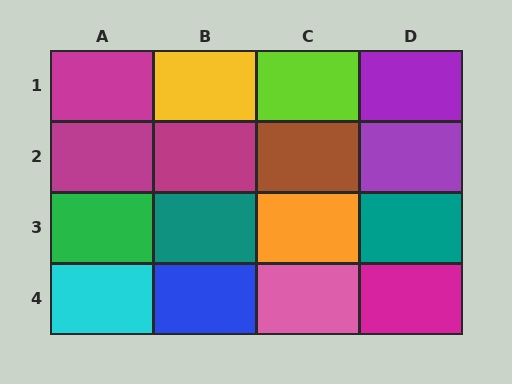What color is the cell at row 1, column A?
Magenta.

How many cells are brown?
1 cell is brown.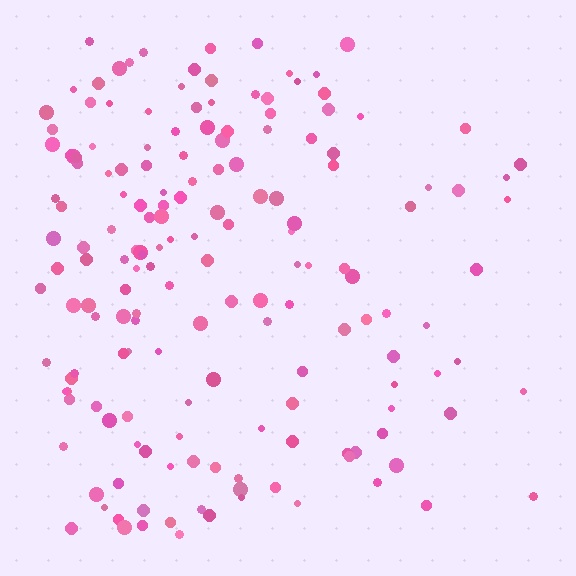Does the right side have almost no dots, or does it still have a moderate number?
Still a moderate number, just noticeably fewer than the left.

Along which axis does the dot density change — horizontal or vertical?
Horizontal.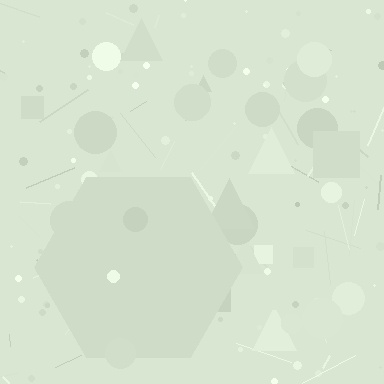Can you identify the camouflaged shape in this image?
The camouflaged shape is a hexagon.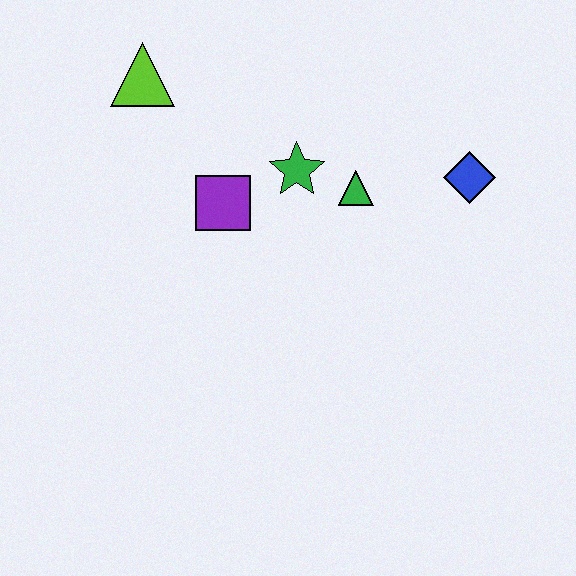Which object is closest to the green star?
The green triangle is closest to the green star.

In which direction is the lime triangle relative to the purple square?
The lime triangle is above the purple square.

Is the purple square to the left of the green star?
Yes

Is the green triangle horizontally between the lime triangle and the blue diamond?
Yes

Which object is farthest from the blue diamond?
The lime triangle is farthest from the blue diamond.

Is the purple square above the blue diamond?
No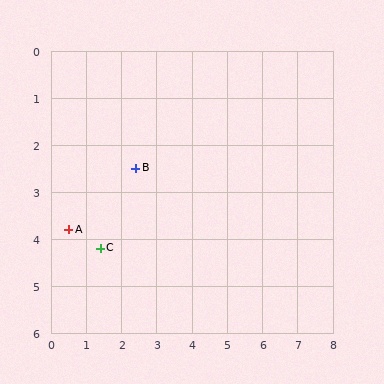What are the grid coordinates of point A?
Point A is at approximately (0.5, 3.8).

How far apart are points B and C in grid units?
Points B and C are about 2.0 grid units apart.